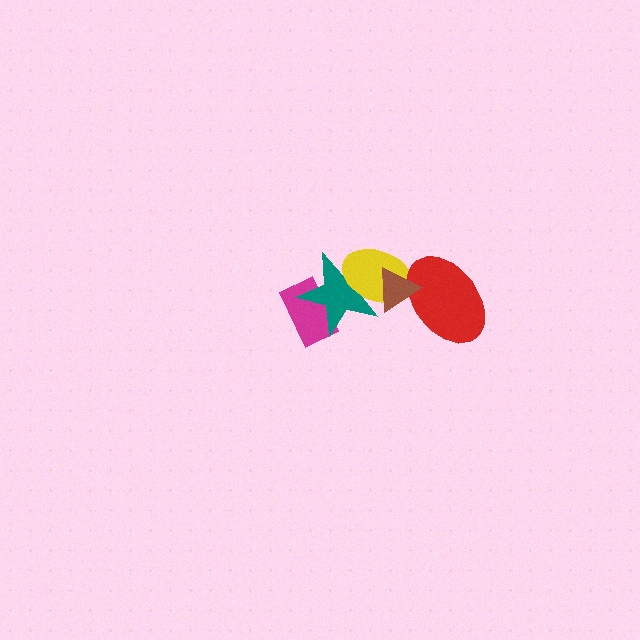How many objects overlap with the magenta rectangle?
1 object overlaps with the magenta rectangle.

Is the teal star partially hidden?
Yes, it is partially covered by another shape.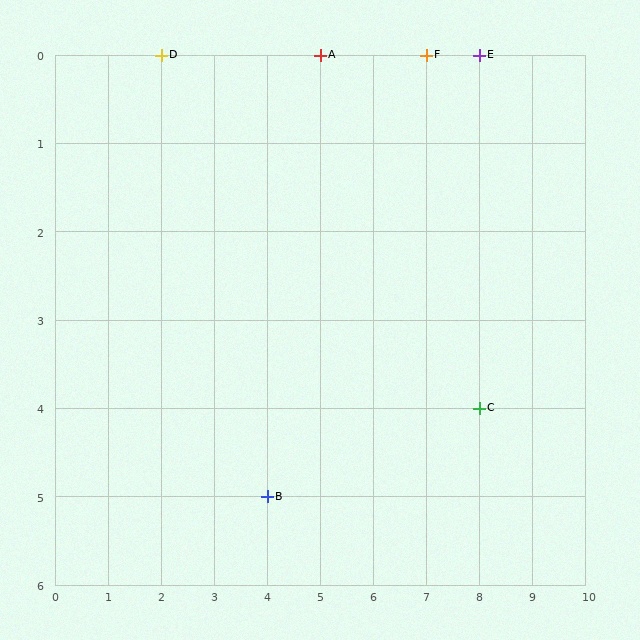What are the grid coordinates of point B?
Point B is at grid coordinates (4, 5).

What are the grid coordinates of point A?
Point A is at grid coordinates (5, 0).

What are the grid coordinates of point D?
Point D is at grid coordinates (2, 0).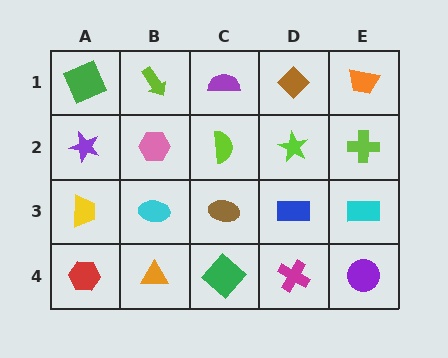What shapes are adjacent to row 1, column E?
A lime cross (row 2, column E), a brown diamond (row 1, column D).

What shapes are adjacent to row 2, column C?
A purple semicircle (row 1, column C), a brown ellipse (row 3, column C), a pink hexagon (row 2, column B), a lime star (row 2, column D).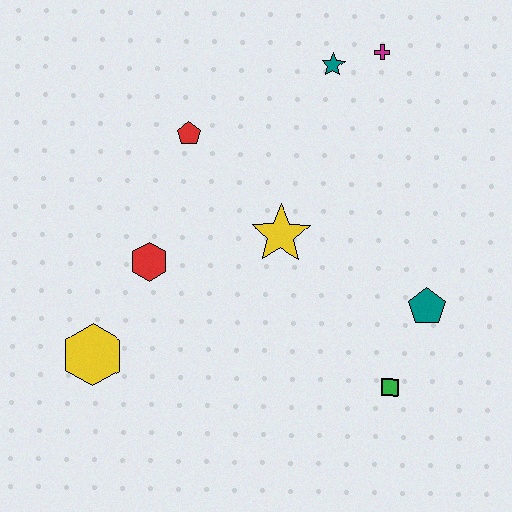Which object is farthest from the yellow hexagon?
The magenta cross is farthest from the yellow hexagon.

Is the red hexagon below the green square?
No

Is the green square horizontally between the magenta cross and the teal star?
No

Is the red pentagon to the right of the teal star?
No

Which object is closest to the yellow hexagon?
The red hexagon is closest to the yellow hexagon.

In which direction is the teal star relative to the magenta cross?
The teal star is to the left of the magenta cross.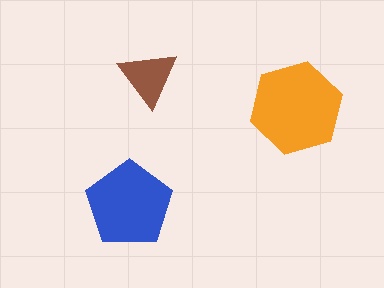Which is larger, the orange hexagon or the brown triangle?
The orange hexagon.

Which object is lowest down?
The blue pentagon is bottommost.